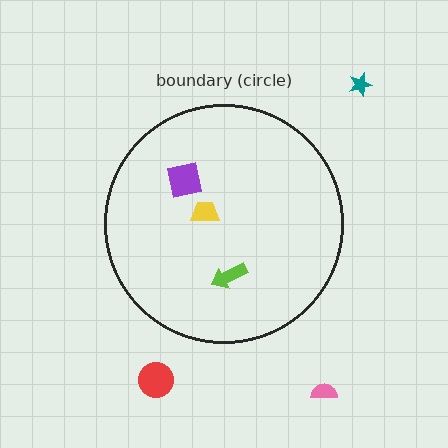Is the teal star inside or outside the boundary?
Outside.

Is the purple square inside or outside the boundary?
Inside.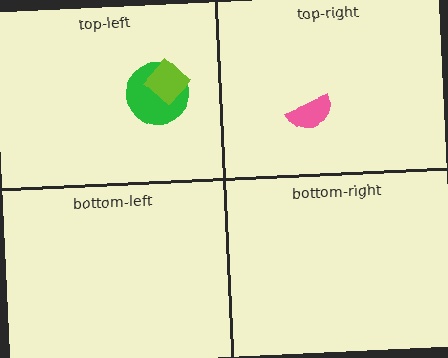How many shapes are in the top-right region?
1.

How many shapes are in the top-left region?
2.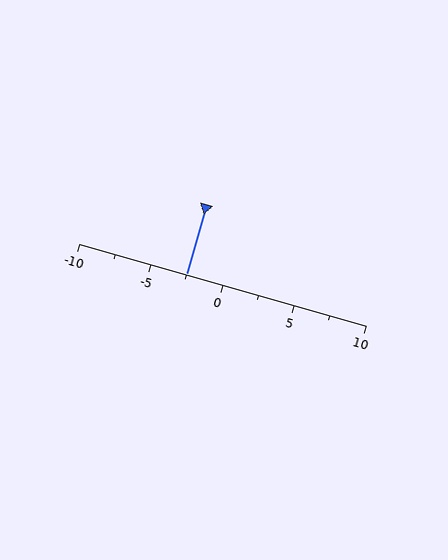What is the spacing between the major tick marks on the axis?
The major ticks are spaced 5 apart.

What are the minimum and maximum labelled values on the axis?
The axis runs from -10 to 10.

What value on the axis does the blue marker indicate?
The marker indicates approximately -2.5.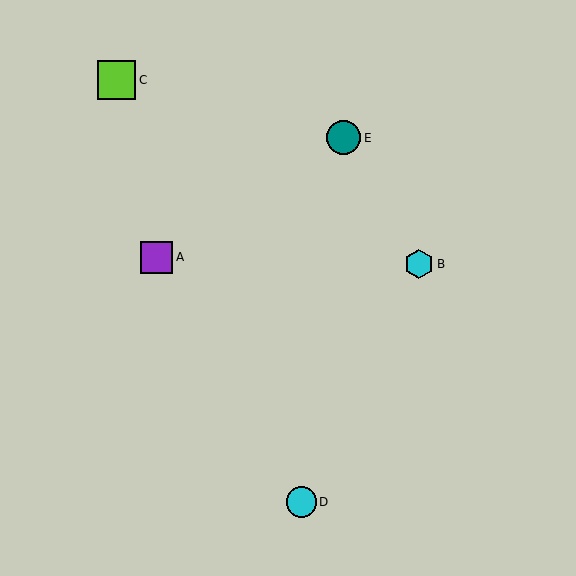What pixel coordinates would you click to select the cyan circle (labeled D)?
Click at (301, 502) to select the cyan circle D.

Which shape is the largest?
The lime square (labeled C) is the largest.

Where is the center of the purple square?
The center of the purple square is at (157, 257).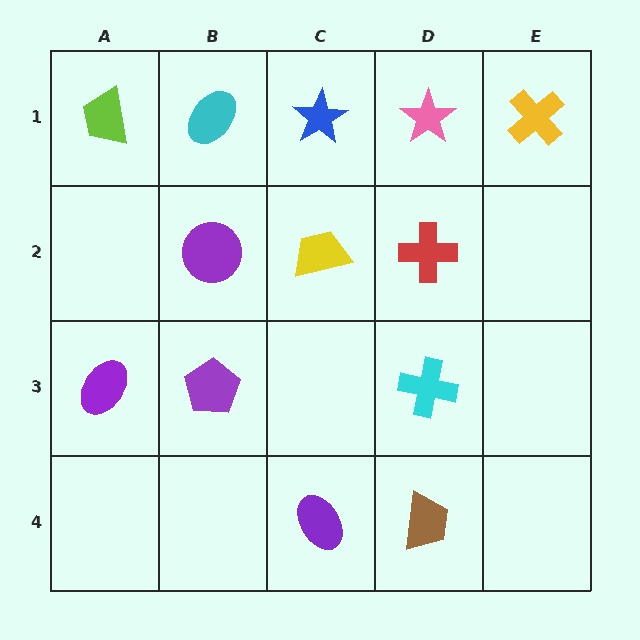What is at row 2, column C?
A yellow trapezoid.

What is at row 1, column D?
A pink star.